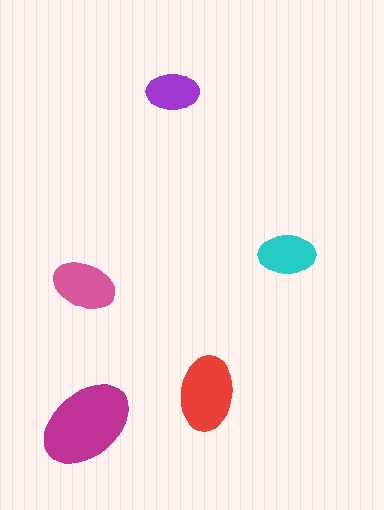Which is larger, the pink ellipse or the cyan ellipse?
The pink one.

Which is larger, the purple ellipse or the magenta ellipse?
The magenta one.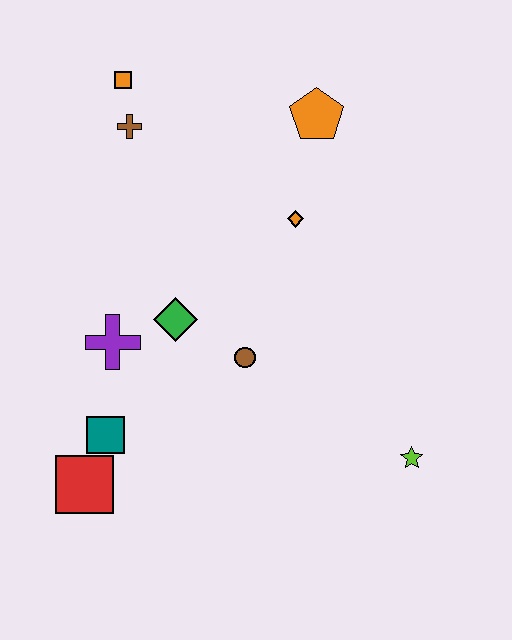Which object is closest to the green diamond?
The purple cross is closest to the green diamond.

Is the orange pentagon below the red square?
No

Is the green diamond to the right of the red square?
Yes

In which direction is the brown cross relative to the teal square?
The brown cross is above the teal square.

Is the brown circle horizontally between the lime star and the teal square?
Yes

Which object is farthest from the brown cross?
The lime star is farthest from the brown cross.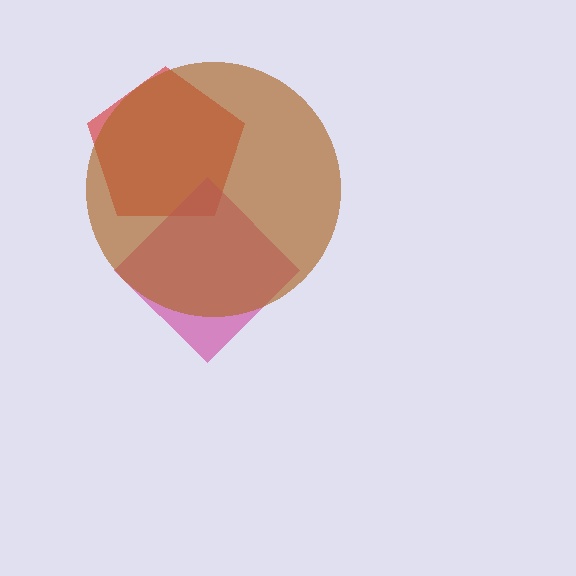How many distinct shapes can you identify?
There are 3 distinct shapes: a red pentagon, a magenta diamond, a brown circle.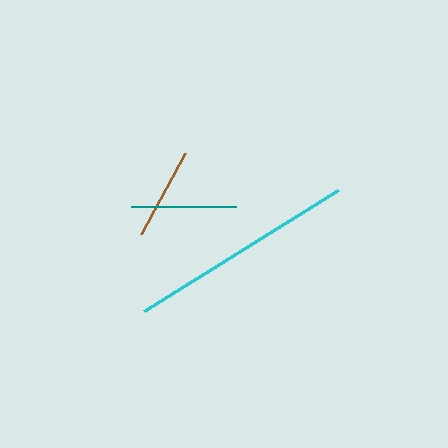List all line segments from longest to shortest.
From longest to shortest: cyan, teal, brown.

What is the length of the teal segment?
The teal segment is approximately 105 pixels long.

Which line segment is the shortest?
The brown line is the shortest at approximately 93 pixels.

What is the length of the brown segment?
The brown segment is approximately 93 pixels long.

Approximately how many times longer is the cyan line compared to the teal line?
The cyan line is approximately 2.2 times the length of the teal line.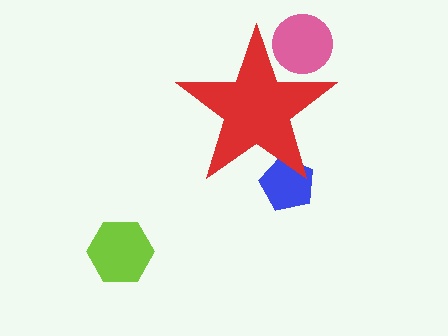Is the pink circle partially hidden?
Yes, the pink circle is partially hidden behind the red star.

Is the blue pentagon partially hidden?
Yes, the blue pentagon is partially hidden behind the red star.